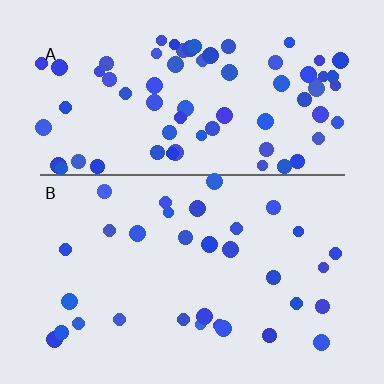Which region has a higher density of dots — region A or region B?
A (the top).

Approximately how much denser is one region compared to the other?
Approximately 2.2× — region A over region B.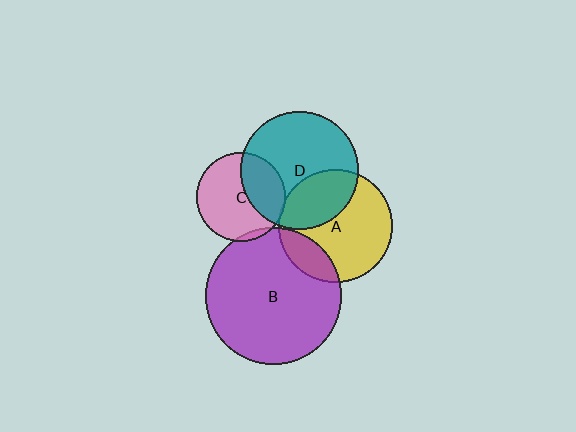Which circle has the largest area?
Circle B (purple).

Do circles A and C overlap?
Yes.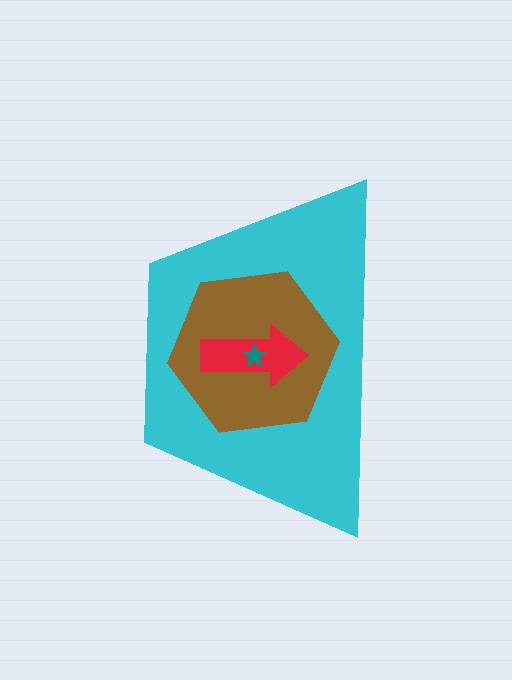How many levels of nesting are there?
4.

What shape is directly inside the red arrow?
The teal star.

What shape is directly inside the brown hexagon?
The red arrow.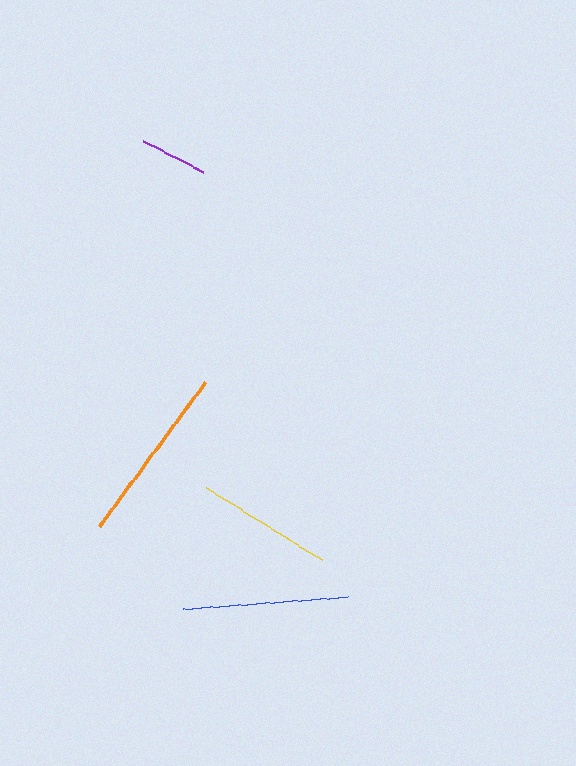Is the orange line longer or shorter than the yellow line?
The orange line is longer than the yellow line.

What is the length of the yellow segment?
The yellow segment is approximately 135 pixels long.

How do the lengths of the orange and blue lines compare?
The orange and blue lines are approximately the same length.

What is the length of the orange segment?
The orange segment is approximately 180 pixels long.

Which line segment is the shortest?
The purple line is the shortest at approximately 67 pixels.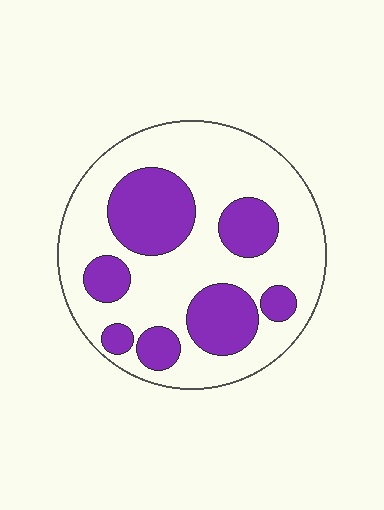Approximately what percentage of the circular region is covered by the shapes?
Approximately 30%.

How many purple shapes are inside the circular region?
7.